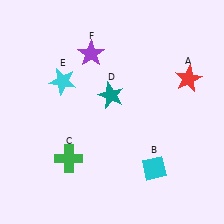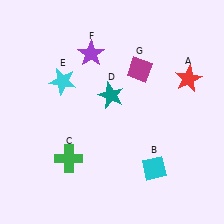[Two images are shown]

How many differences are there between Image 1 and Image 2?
There is 1 difference between the two images.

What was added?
A magenta diamond (G) was added in Image 2.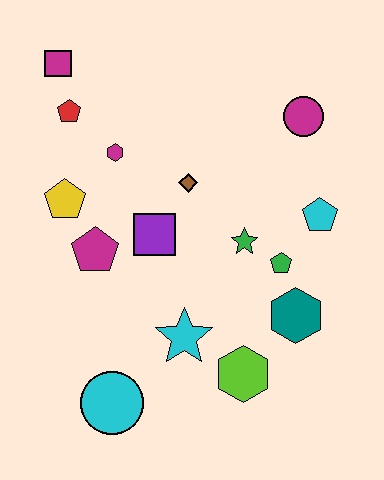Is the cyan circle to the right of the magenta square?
Yes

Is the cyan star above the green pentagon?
No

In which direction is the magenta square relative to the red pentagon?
The magenta square is above the red pentagon.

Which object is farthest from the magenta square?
The lime hexagon is farthest from the magenta square.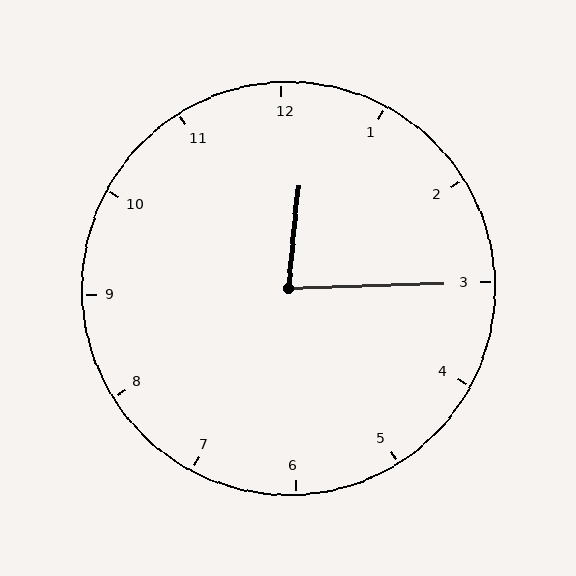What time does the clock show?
12:15.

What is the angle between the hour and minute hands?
Approximately 82 degrees.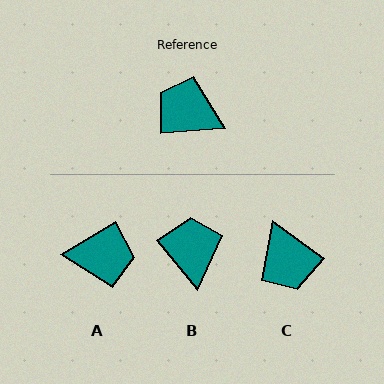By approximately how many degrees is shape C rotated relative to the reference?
Approximately 139 degrees counter-clockwise.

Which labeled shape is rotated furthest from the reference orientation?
A, about 153 degrees away.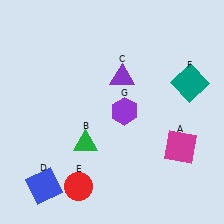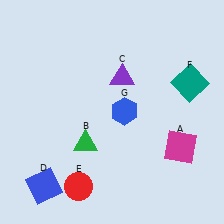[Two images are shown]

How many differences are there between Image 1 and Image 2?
There is 1 difference between the two images.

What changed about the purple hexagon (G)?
In Image 1, G is purple. In Image 2, it changed to blue.